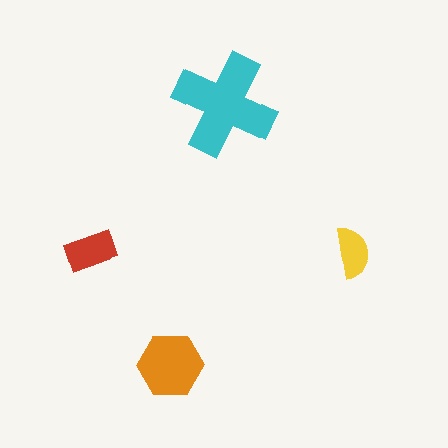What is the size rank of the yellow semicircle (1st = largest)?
4th.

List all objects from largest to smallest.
The cyan cross, the orange hexagon, the red rectangle, the yellow semicircle.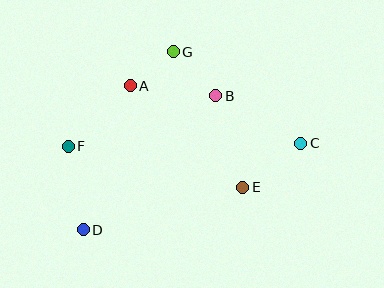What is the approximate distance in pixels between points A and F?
The distance between A and F is approximately 86 pixels.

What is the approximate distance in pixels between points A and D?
The distance between A and D is approximately 151 pixels.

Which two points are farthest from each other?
Points C and D are farthest from each other.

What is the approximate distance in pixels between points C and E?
The distance between C and E is approximately 73 pixels.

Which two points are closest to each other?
Points A and G are closest to each other.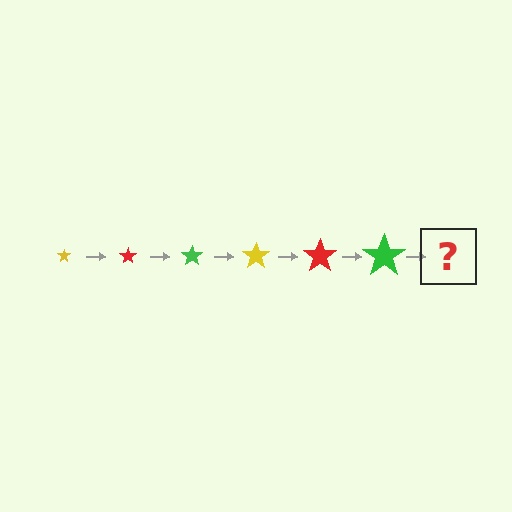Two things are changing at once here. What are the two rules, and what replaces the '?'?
The two rules are that the star grows larger each step and the color cycles through yellow, red, and green. The '?' should be a yellow star, larger than the previous one.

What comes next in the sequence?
The next element should be a yellow star, larger than the previous one.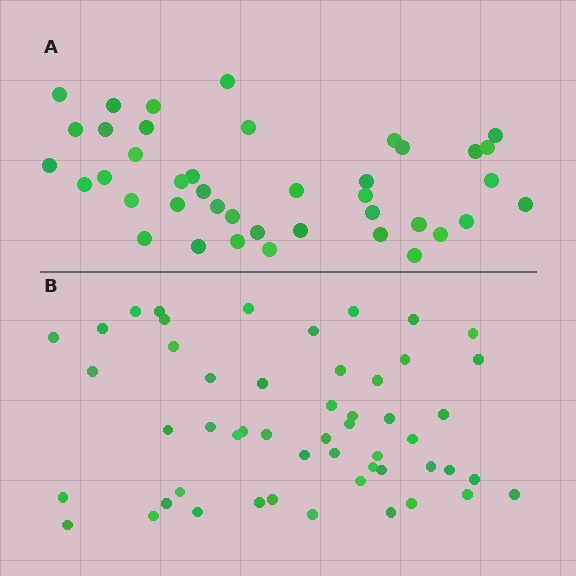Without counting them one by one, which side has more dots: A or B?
Region B (the bottom region) has more dots.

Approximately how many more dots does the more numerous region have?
Region B has roughly 12 or so more dots than region A.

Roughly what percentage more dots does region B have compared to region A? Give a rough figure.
About 25% more.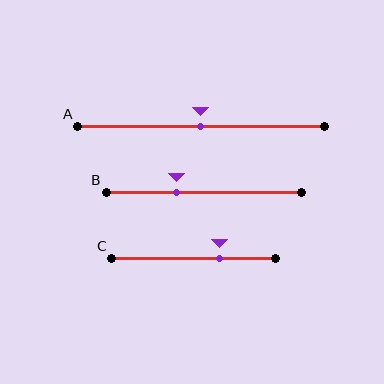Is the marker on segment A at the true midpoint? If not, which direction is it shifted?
Yes, the marker on segment A is at the true midpoint.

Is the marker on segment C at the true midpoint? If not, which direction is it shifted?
No, the marker on segment C is shifted to the right by about 16% of the segment length.